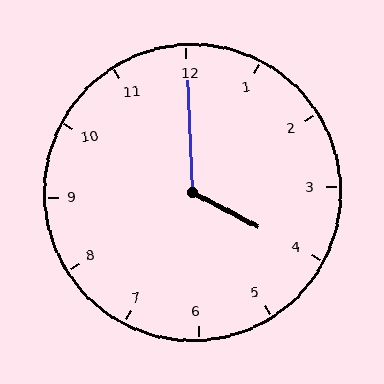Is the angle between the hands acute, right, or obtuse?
It is obtuse.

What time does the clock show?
4:00.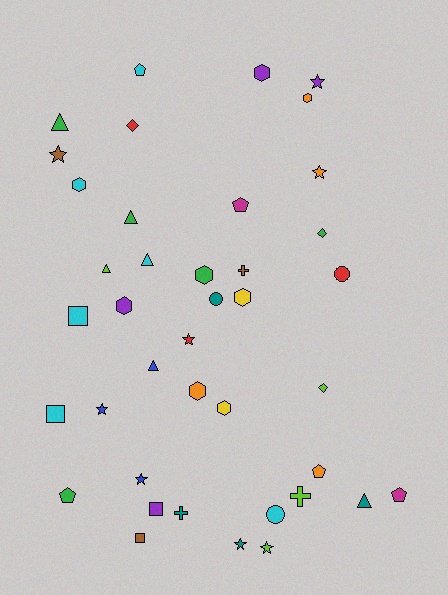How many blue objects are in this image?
There are 3 blue objects.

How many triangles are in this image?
There are 6 triangles.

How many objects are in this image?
There are 40 objects.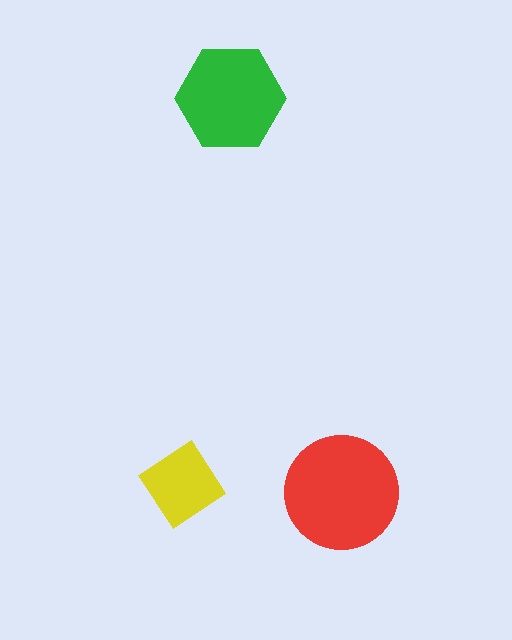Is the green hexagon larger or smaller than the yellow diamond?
Larger.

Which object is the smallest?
The yellow diamond.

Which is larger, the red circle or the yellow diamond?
The red circle.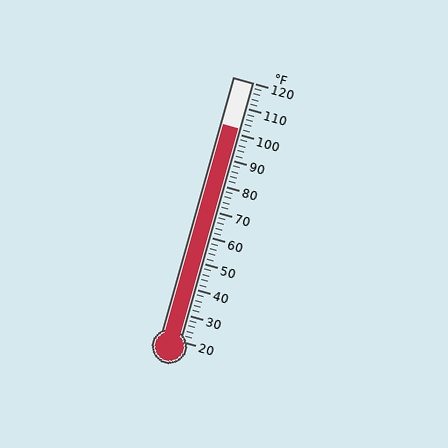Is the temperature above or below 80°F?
The temperature is above 80°F.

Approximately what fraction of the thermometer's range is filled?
The thermometer is filled to approximately 80% of its range.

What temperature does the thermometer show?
The thermometer shows approximately 102°F.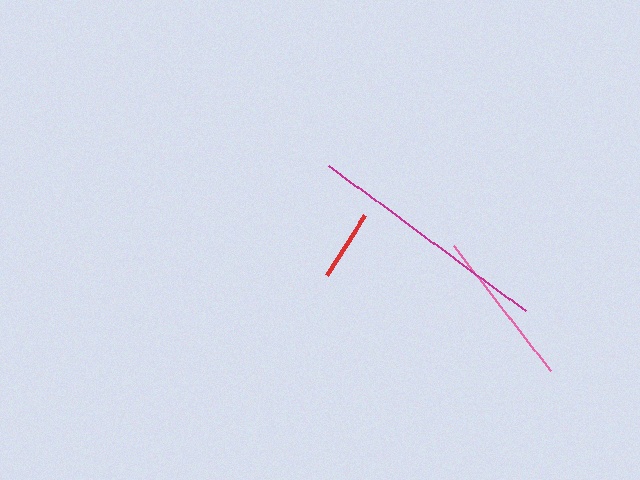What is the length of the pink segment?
The pink segment is approximately 157 pixels long.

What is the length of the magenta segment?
The magenta segment is approximately 245 pixels long.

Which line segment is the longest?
The magenta line is the longest at approximately 245 pixels.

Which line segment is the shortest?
The red line is the shortest at approximately 70 pixels.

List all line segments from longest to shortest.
From longest to shortest: magenta, pink, red.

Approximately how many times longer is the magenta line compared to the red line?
The magenta line is approximately 3.5 times the length of the red line.